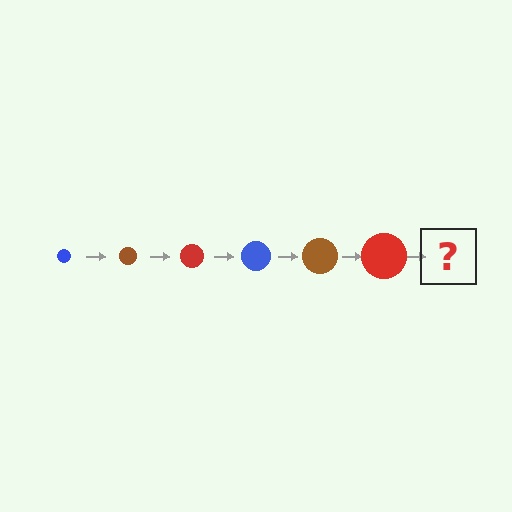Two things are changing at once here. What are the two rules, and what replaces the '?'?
The two rules are that the circle grows larger each step and the color cycles through blue, brown, and red. The '?' should be a blue circle, larger than the previous one.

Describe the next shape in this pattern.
It should be a blue circle, larger than the previous one.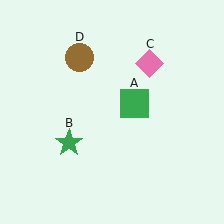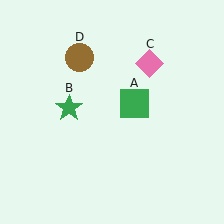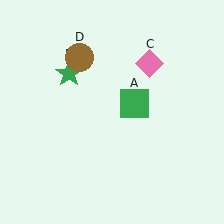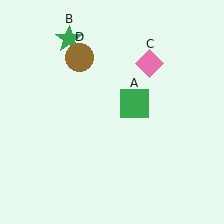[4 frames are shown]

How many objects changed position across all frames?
1 object changed position: green star (object B).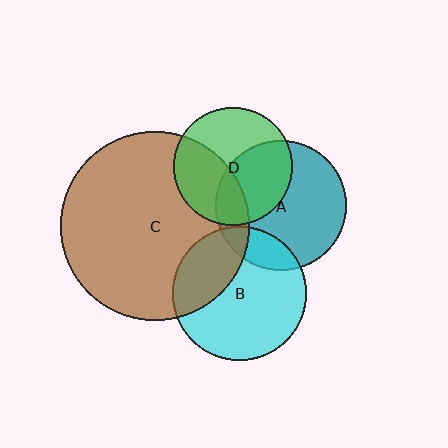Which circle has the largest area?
Circle C (brown).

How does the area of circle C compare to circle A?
Approximately 2.1 times.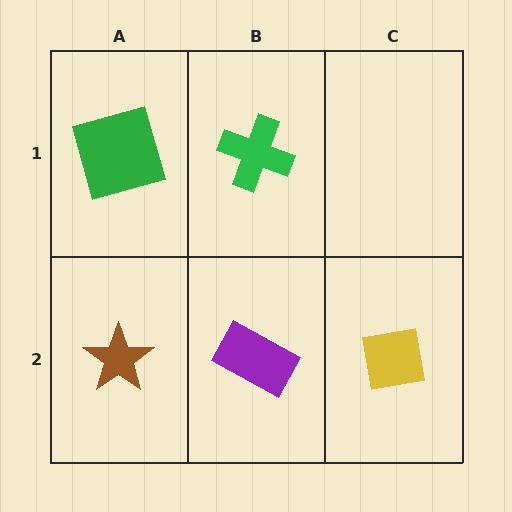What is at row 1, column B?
A green cross.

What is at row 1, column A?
A green square.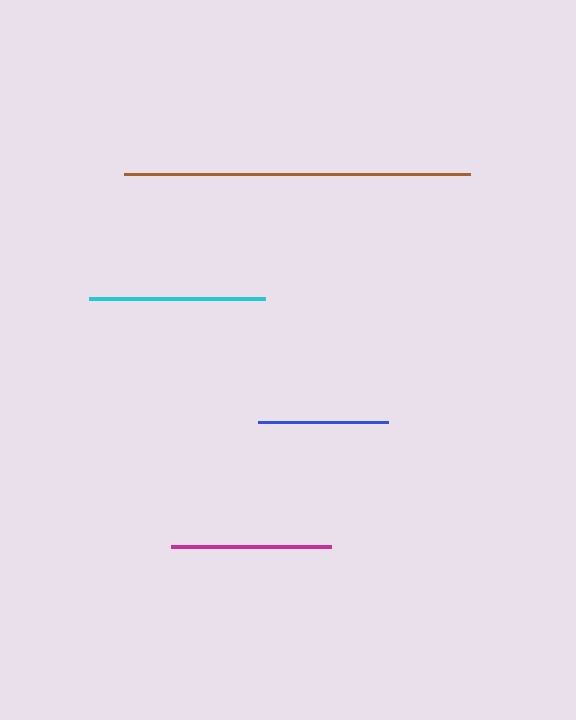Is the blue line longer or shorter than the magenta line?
The magenta line is longer than the blue line.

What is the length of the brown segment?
The brown segment is approximately 346 pixels long.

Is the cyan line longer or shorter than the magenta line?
The cyan line is longer than the magenta line.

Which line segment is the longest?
The brown line is the longest at approximately 346 pixels.